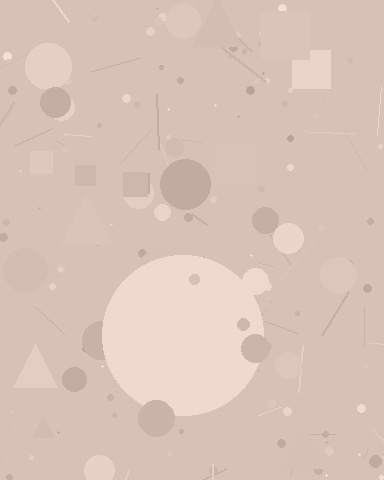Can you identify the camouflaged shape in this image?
The camouflaged shape is a circle.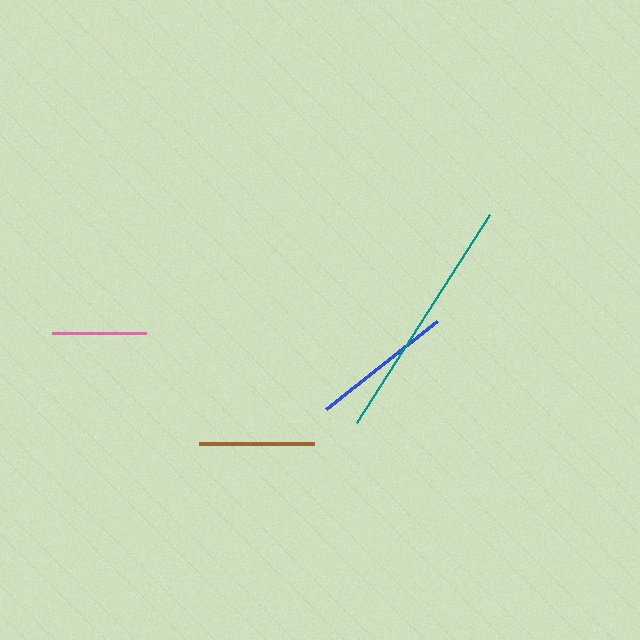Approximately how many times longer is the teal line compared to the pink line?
The teal line is approximately 2.6 times the length of the pink line.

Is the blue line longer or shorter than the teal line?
The teal line is longer than the blue line.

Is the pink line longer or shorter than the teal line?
The teal line is longer than the pink line.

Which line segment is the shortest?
The pink line is the shortest at approximately 94 pixels.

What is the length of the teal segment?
The teal segment is approximately 247 pixels long.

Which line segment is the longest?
The teal line is the longest at approximately 247 pixels.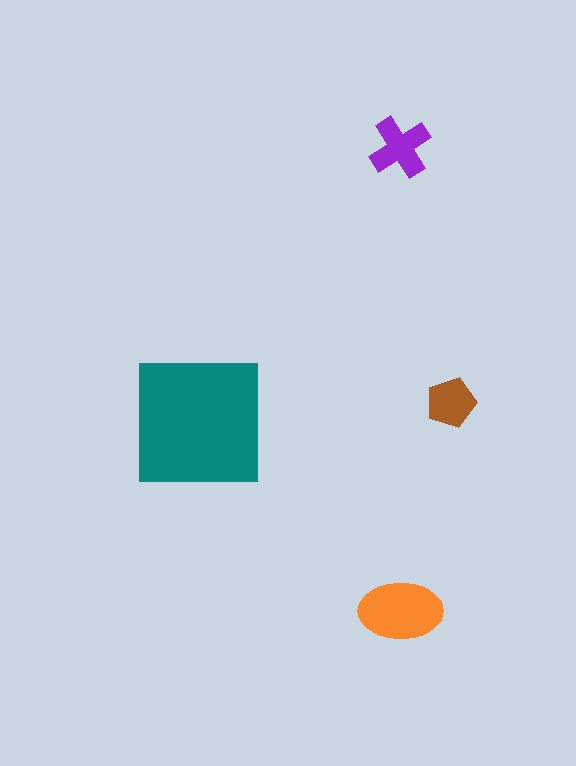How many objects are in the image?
There are 4 objects in the image.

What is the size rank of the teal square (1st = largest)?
1st.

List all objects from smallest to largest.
The brown pentagon, the purple cross, the orange ellipse, the teal square.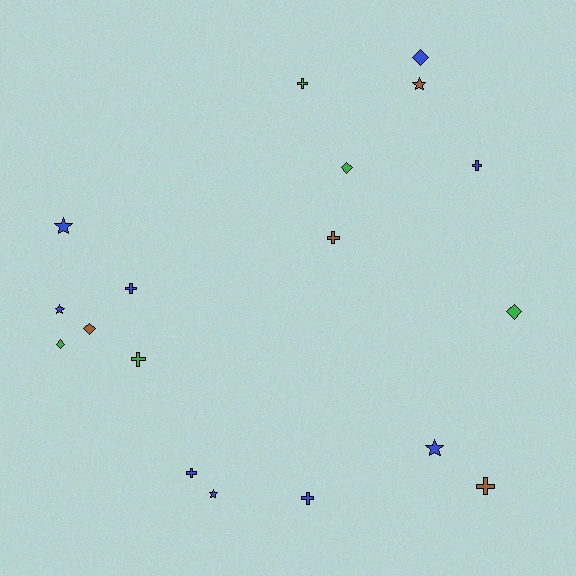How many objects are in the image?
There are 18 objects.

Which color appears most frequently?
Blue, with 9 objects.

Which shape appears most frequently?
Cross, with 8 objects.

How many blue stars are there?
There are 4 blue stars.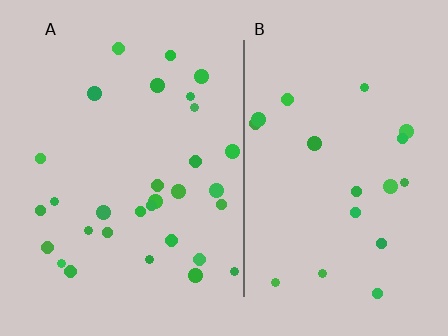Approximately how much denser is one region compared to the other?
Approximately 1.6× — region A over region B.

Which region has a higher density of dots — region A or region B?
A (the left).